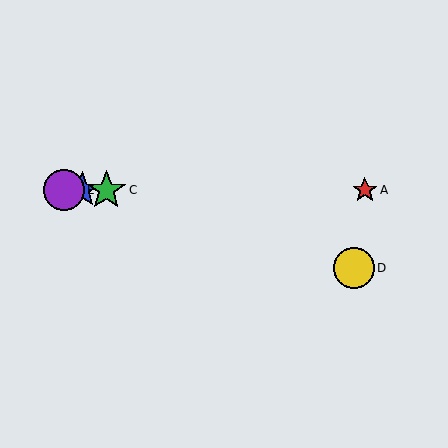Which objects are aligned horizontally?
Objects A, B, C, E are aligned horizontally.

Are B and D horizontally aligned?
No, B is at y≈190 and D is at y≈268.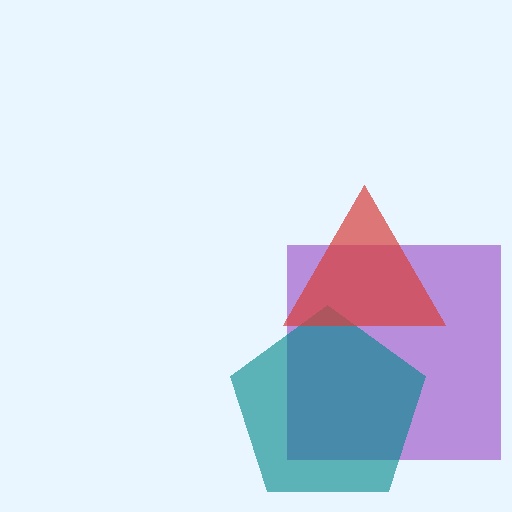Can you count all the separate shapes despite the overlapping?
Yes, there are 3 separate shapes.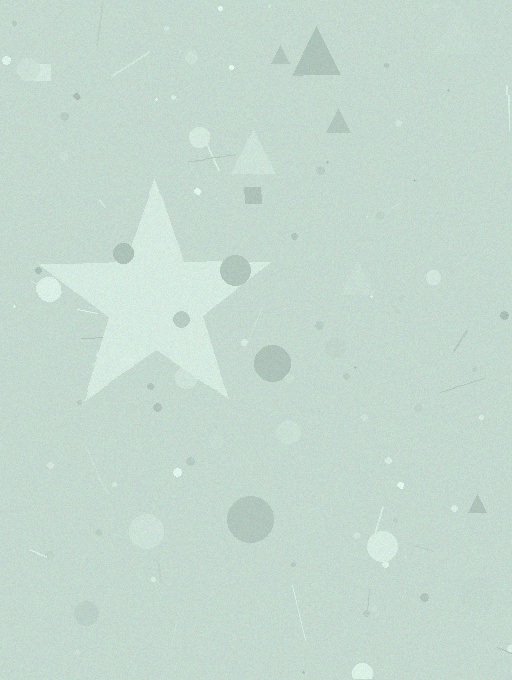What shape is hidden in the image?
A star is hidden in the image.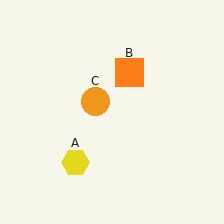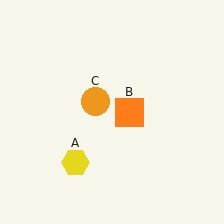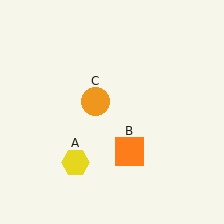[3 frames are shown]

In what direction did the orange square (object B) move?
The orange square (object B) moved down.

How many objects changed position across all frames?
1 object changed position: orange square (object B).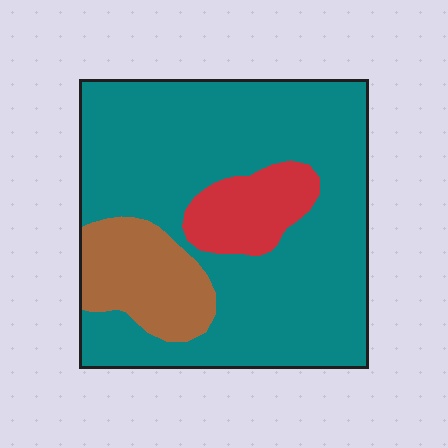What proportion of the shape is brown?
Brown covers roughly 15% of the shape.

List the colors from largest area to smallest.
From largest to smallest: teal, brown, red.